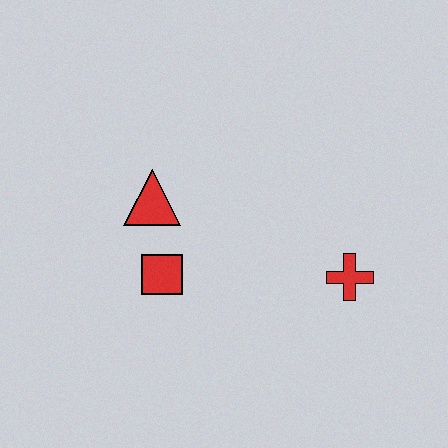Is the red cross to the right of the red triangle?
Yes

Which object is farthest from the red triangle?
The red cross is farthest from the red triangle.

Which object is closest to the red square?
The red triangle is closest to the red square.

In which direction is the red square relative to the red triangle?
The red square is below the red triangle.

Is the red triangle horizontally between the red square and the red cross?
No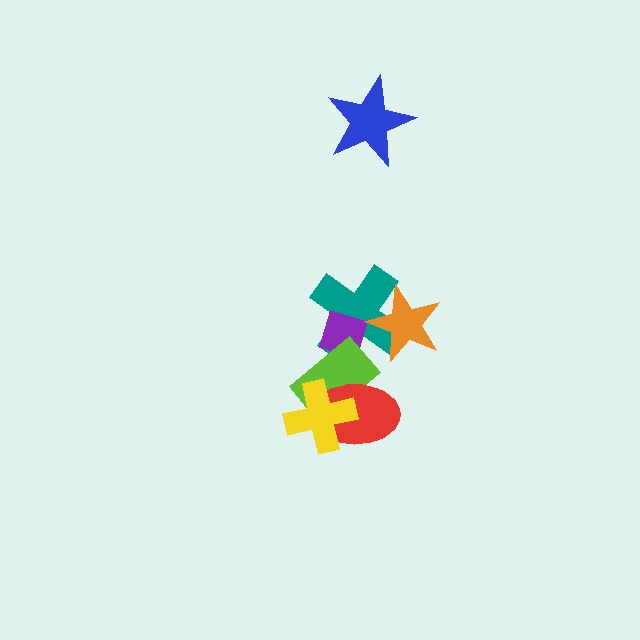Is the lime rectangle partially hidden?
Yes, it is partially covered by another shape.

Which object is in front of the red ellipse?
The yellow cross is in front of the red ellipse.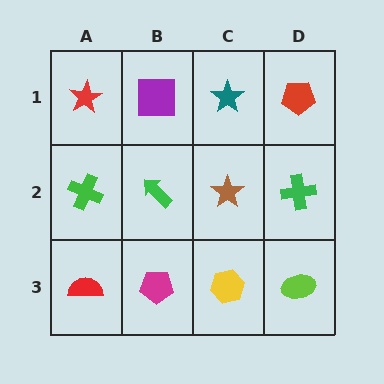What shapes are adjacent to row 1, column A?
A green cross (row 2, column A), a purple square (row 1, column B).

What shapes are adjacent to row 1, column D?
A green cross (row 2, column D), a teal star (row 1, column C).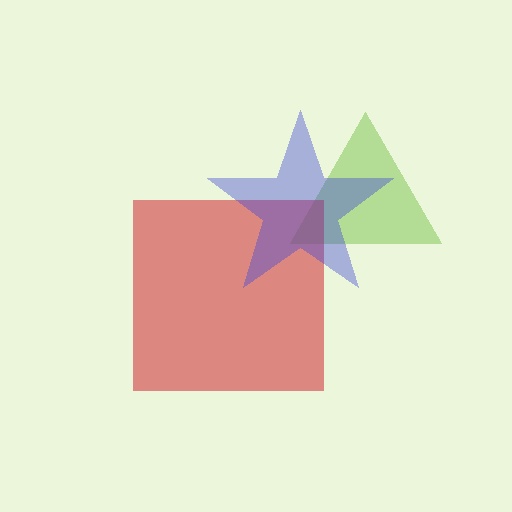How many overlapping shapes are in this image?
There are 3 overlapping shapes in the image.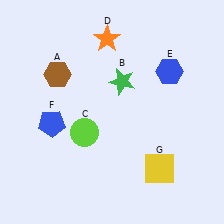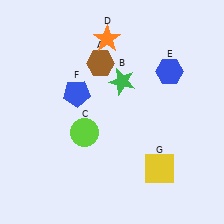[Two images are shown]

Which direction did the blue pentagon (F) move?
The blue pentagon (F) moved up.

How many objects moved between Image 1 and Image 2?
2 objects moved between the two images.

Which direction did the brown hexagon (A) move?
The brown hexagon (A) moved right.